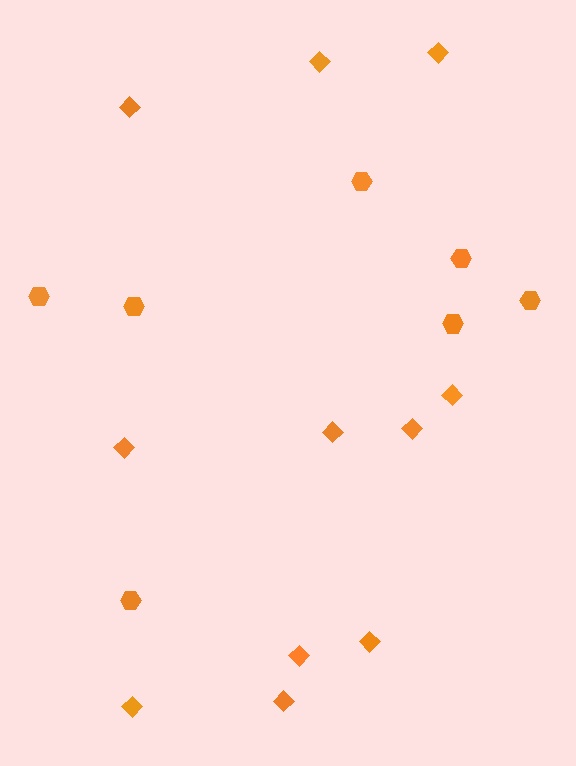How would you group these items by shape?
There are 2 groups: one group of diamonds (11) and one group of hexagons (7).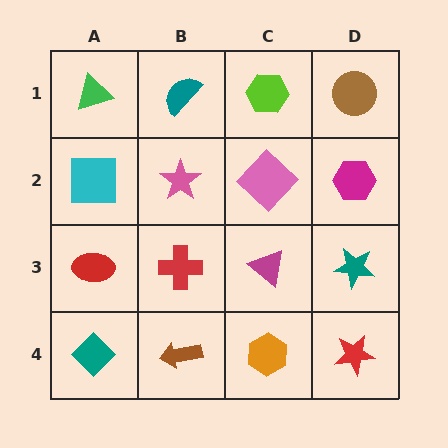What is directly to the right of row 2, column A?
A pink star.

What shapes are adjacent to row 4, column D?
A teal star (row 3, column D), an orange hexagon (row 4, column C).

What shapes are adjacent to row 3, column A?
A cyan square (row 2, column A), a teal diamond (row 4, column A), a red cross (row 3, column B).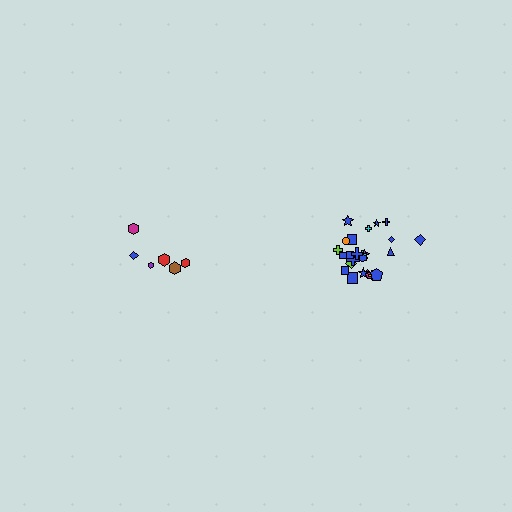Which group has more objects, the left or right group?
The right group.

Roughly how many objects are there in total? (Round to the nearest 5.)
Roughly 30 objects in total.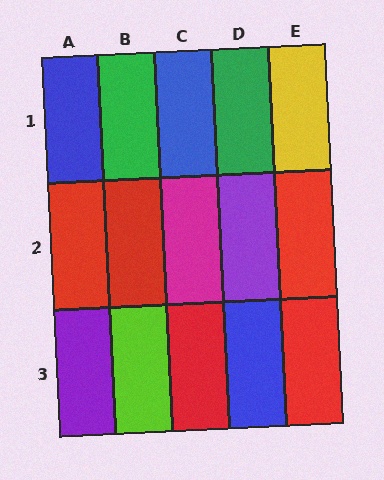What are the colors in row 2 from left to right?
Red, red, magenta, purple, red.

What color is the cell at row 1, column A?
Blue.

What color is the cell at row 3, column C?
Red.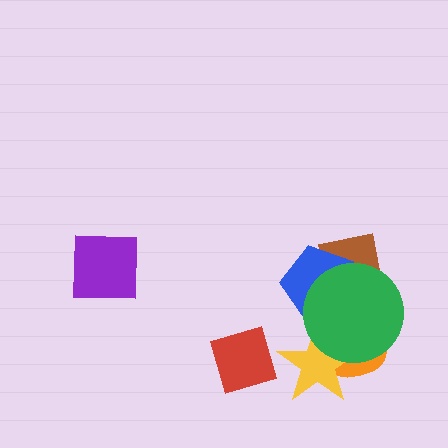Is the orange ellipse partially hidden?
Yes, it is partially covered by another shape.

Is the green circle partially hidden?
No, no other shape covers it.